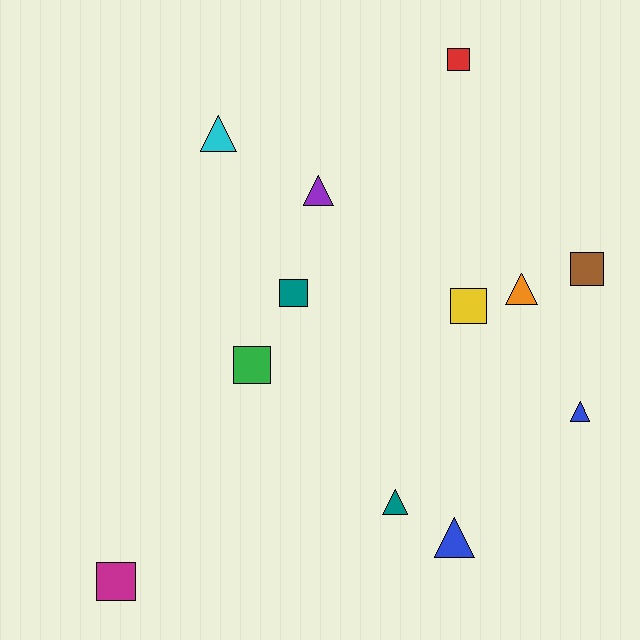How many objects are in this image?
There are 12 objects.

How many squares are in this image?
There are 6 squares.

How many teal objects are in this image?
There are 2 teal objects.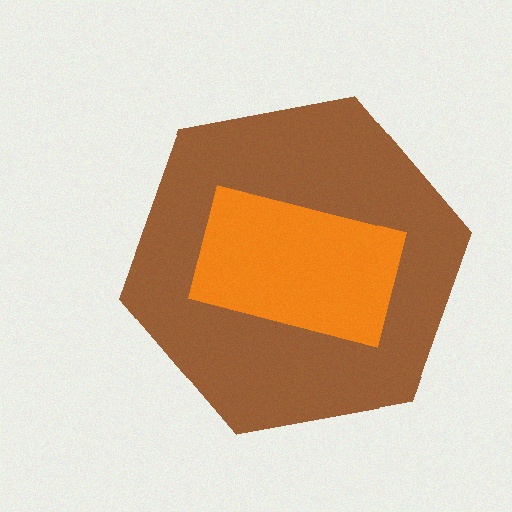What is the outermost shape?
The brown hexagon.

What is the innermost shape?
The orange rectangle.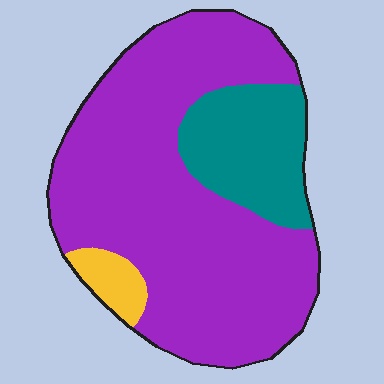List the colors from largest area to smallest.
From largest to smallest: purple, teal, yellow.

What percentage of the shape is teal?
Teal takes up about one fifth (1/5) of the shape.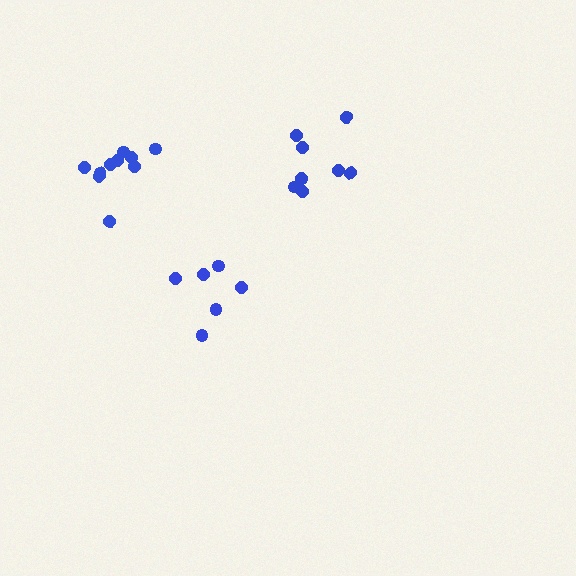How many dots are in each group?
Group 1: 6 dots, Group 2: 10 dots, Group 3: 9 dots (25 total).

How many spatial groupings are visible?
There are 3 spatial groupings.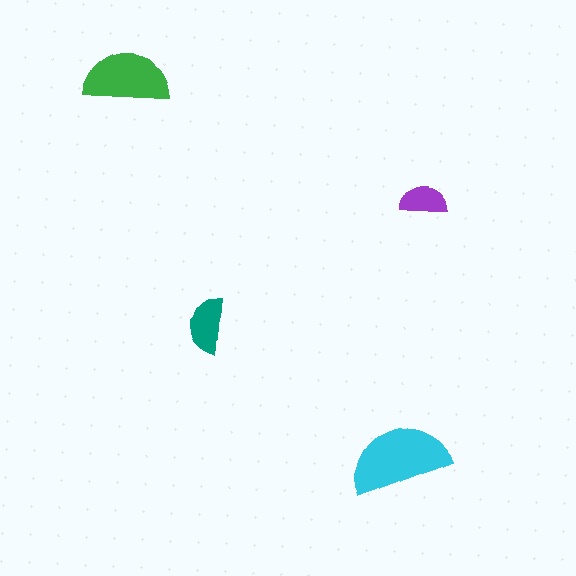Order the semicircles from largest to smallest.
the cyan one, the green one, the teal one, the purple one.